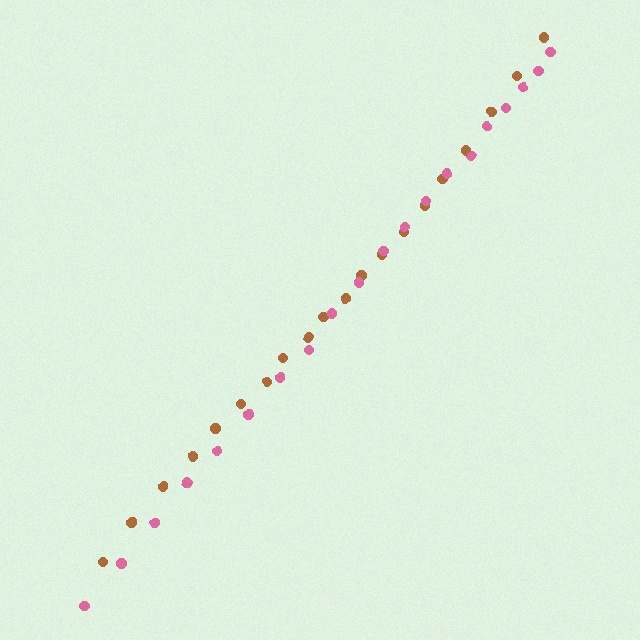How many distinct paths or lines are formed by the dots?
There are 2 distinct paths.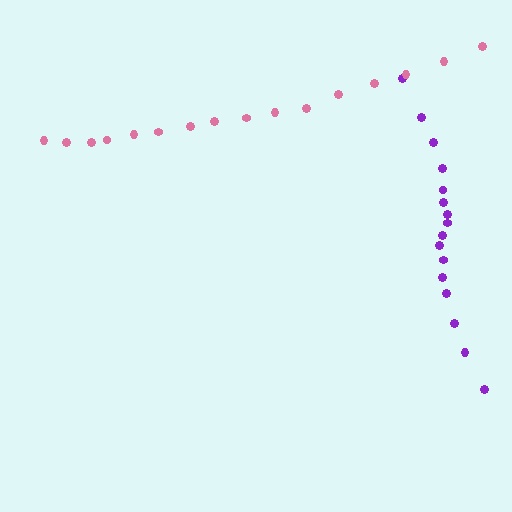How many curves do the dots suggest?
There are 2 distinct paths.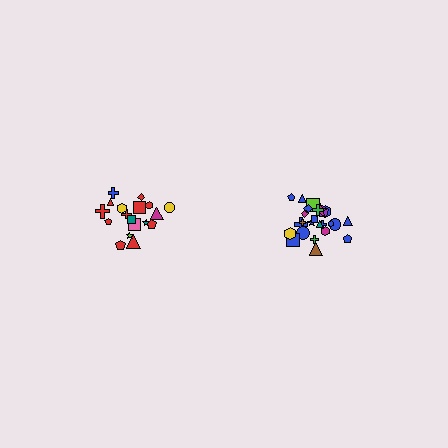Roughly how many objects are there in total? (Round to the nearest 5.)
Roughly 45 objects in total.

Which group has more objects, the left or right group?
The right group.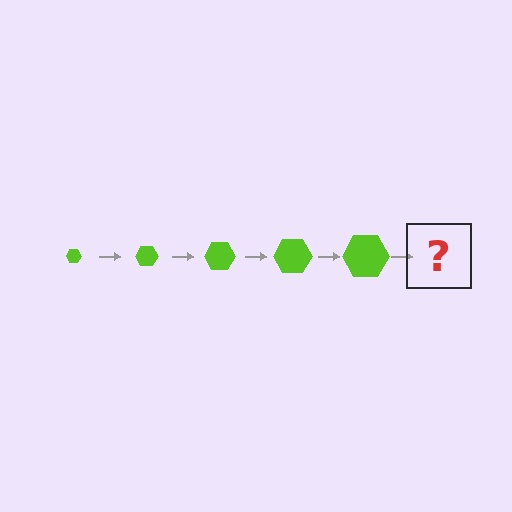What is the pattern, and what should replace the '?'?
The pattern is that the hexagon gets progressively larger each step. The '?' should be a lime hexagon, larger than the previous one.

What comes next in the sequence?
The next element should be a lime hexagon, larger than the previous one.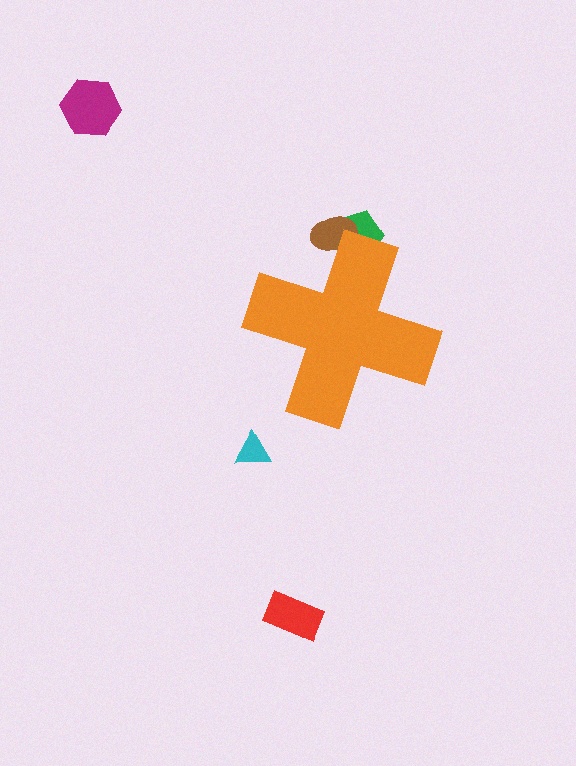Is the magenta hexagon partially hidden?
No, the magenta hexagon is fully visible.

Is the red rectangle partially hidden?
No, the red rectangle is fully visible.